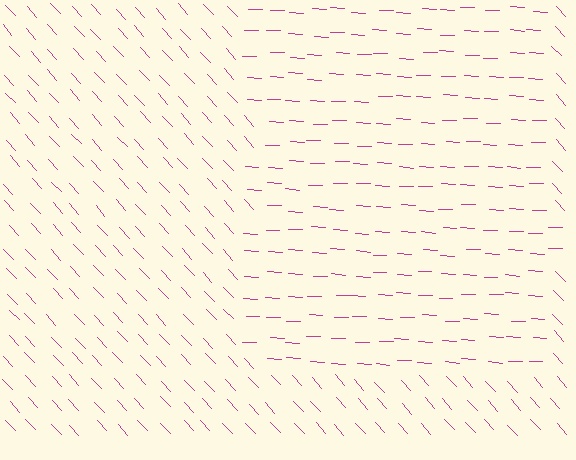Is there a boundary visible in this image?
Yes, there is a texture boundary formed by a change in line orientation.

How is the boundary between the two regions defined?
The boundary is defined purely by a change in line orientation (approximately 45 degrees difference). All lines are the same color and thickness.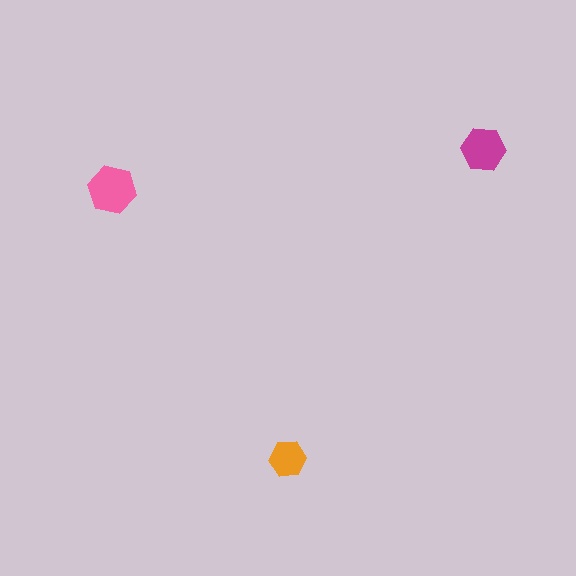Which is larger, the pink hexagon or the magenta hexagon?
The pink one.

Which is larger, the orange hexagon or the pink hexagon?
The pink one.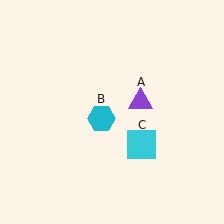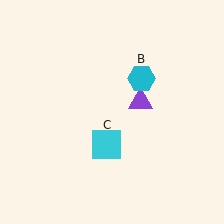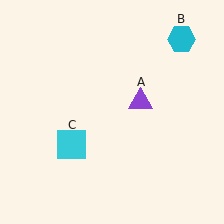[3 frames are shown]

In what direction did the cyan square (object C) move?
The cyan square (object C) moved left.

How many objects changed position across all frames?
2 objects changed position: cyan hexagon (object B), cyan square (object C).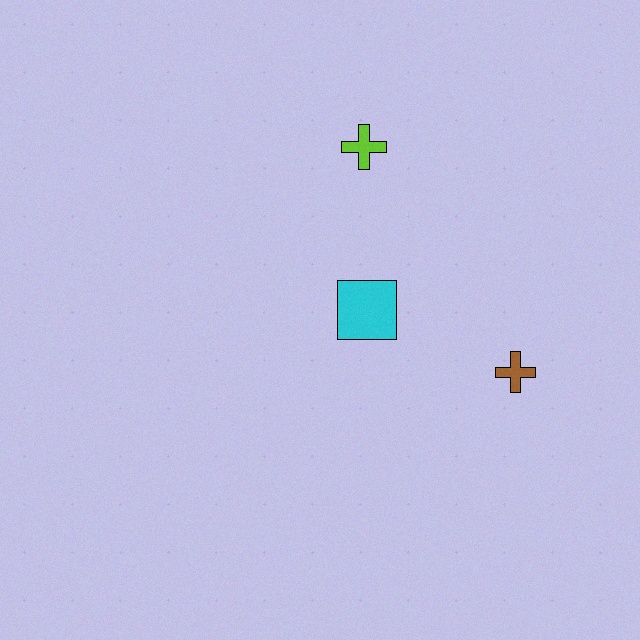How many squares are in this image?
There is 1 square.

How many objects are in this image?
There are 3 objects.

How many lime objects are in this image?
There is 1 lime object.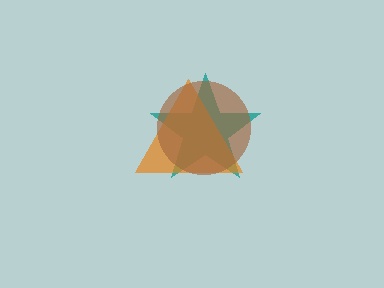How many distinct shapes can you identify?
There are 3 distinct shapes: a teal star, an orange triangle, a brown circle.